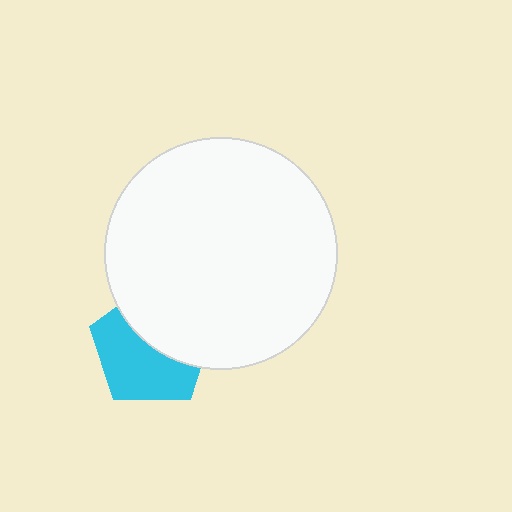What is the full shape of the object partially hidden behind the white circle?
The partially hidden object is a cyan pentagon.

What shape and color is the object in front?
The object in front is a white circle.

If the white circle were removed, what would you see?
You would see the complete cyan pentagon.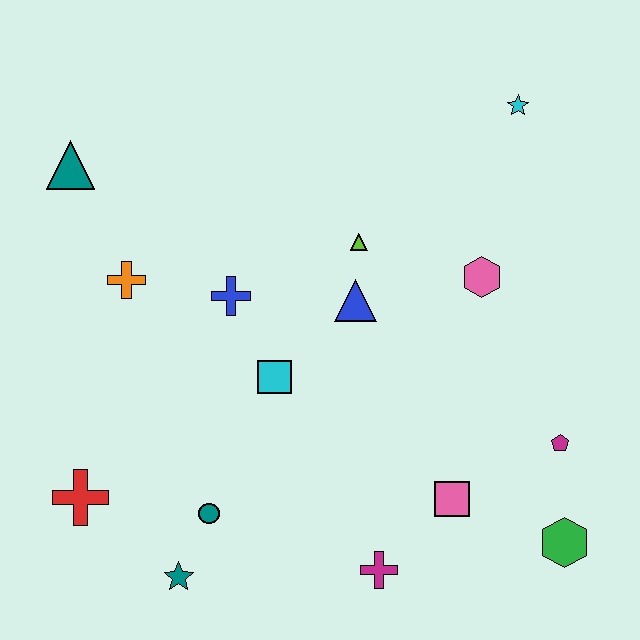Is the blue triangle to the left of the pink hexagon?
Yes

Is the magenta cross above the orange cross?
No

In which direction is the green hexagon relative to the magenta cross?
The green hexagon is to the right of the magenta cross.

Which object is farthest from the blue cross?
The green hexagon is farthest from the blue cross.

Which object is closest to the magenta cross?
The pink square is closest to the magenta cross.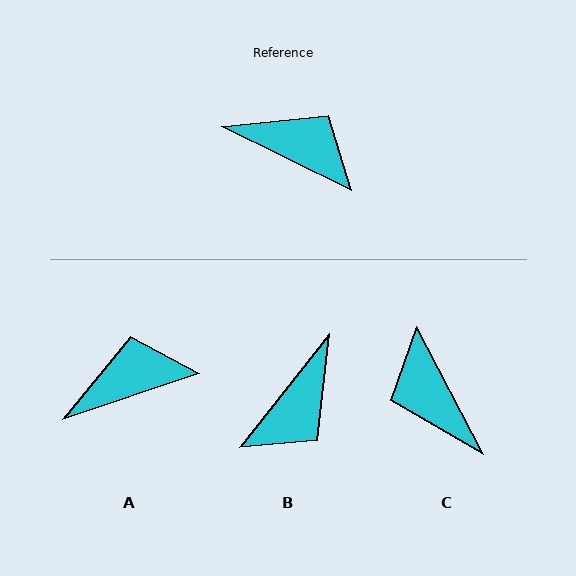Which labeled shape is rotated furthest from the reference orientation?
C, about 144 degrees away.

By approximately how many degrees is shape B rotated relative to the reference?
Approximately 102 degrees clockwise.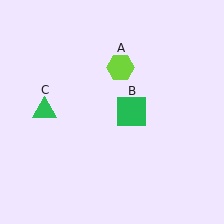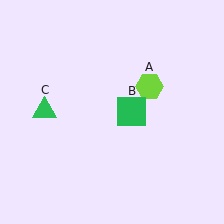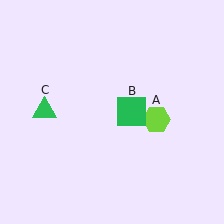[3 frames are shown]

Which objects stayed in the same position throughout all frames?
Green square (object B) and green triangle (object C) remained stationary.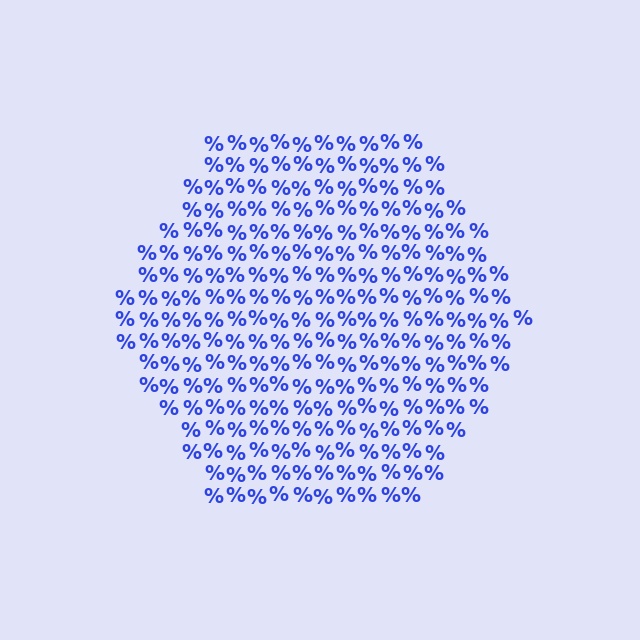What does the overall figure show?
The overall figure shows a hexagon.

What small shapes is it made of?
It is made of small percent signs.